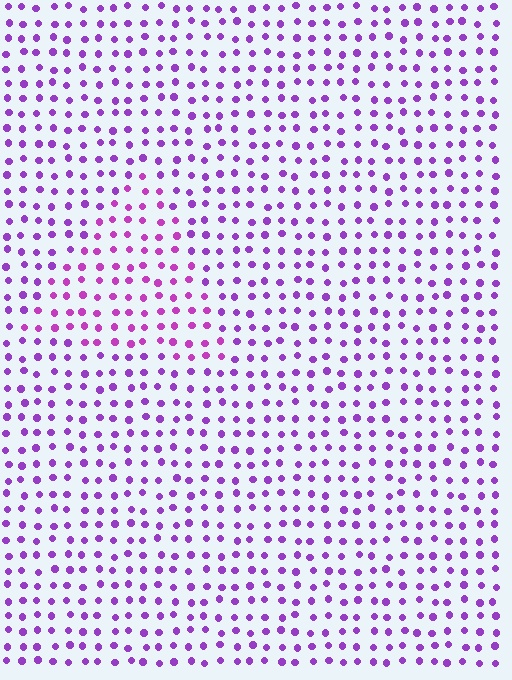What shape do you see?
I see a triangle.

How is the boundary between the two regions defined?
The boundary is defined purely by a slight shift in hue (about 23 degrees). Spacing, size, and orientation are identical on both sides.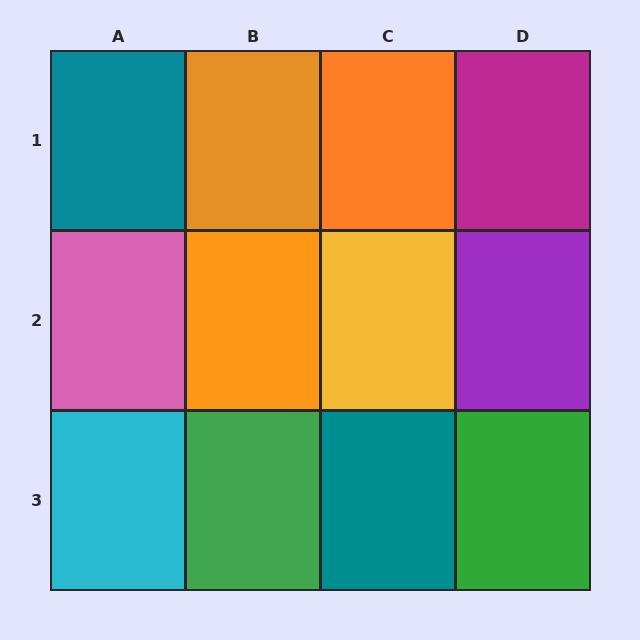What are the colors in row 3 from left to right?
Cyan, green, teal, green.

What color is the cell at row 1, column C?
Orange.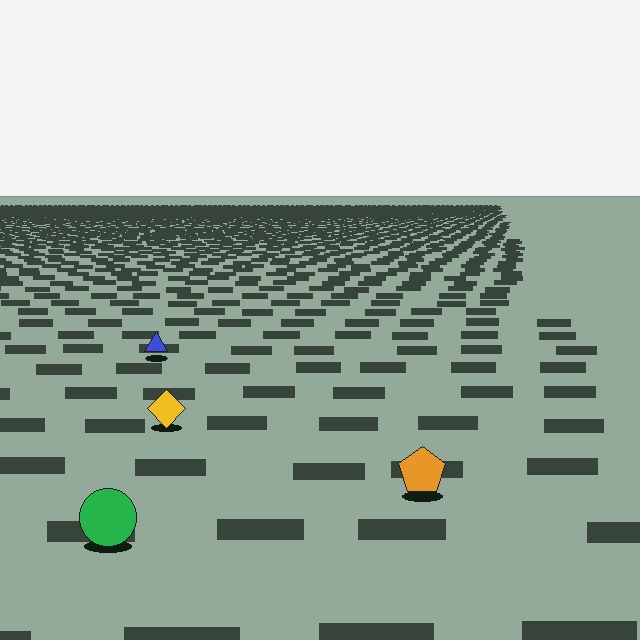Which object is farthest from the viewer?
The blue triangle is farthest from the viewer. It appears smaller and the ground texture around it is denser.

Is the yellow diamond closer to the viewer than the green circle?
No. The green circle is closer — you can tell from the texture gradient: the ground texture is coarser near it.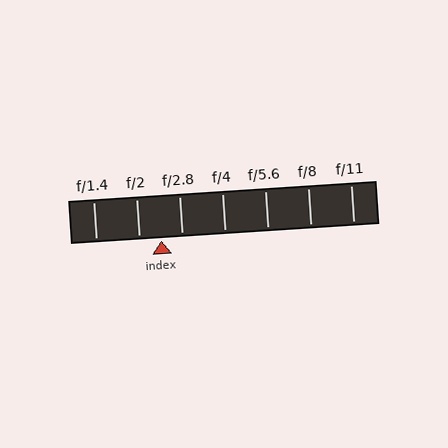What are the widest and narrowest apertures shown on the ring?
The widest aperture shown is f/1.4 and the narrowest is f/11.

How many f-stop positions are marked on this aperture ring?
There are 7 f-stop positions marked.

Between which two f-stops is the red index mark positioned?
The index mark is between f/2 and f/2.8.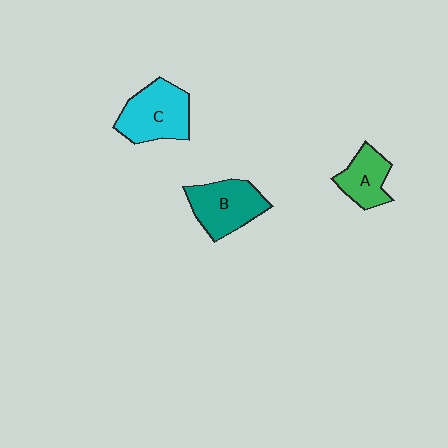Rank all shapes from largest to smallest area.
From largest to smallest: C (cyan), B (teal), A (green).